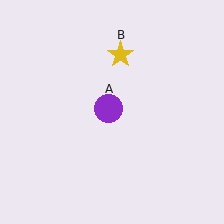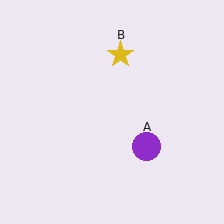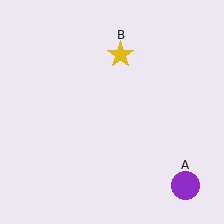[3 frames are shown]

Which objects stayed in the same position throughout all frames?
Yellow star (object B) remained stationary.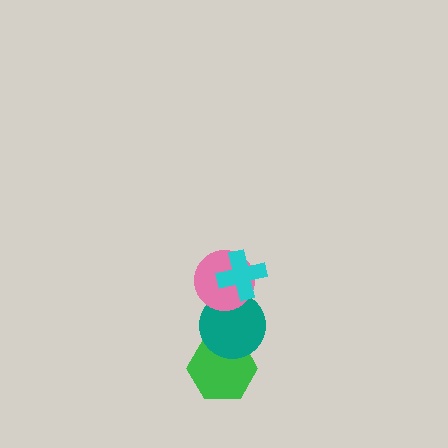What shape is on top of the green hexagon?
The teal circle is on top of the green hexagon.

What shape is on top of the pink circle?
The cyan cross is on top of the pink circle.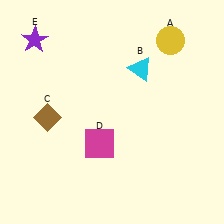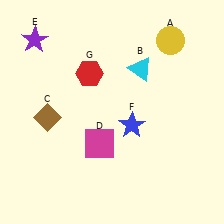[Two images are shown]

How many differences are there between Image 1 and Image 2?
There are 2 differences between the two images.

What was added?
A blue star (F), a red hexagon (G) were added in Image 2.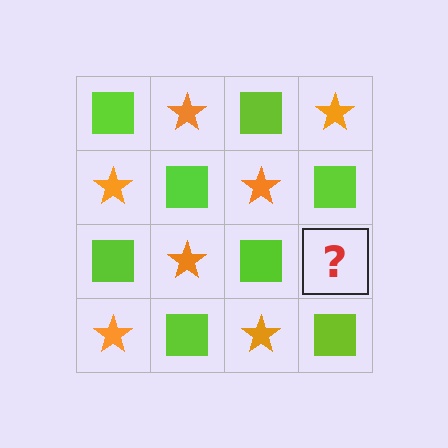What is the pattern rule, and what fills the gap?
The rule is that it alternates lime square and orange star in a checkerboard pattern. The gap should be filled with an orange star.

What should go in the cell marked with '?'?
The missing cell should contain an orange star.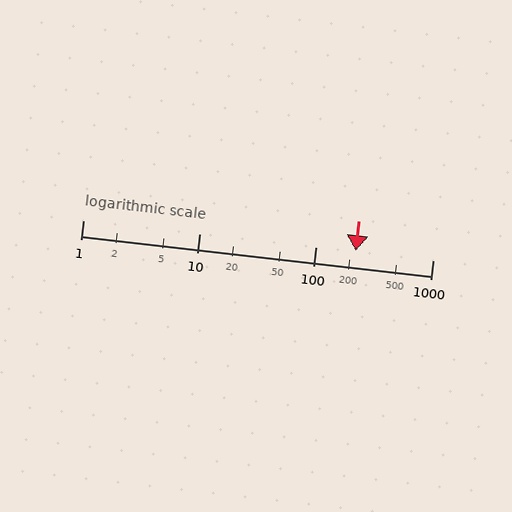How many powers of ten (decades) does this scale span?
The scale spans 3 decades, from 1 to 1000.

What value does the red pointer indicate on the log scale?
The pointer indicates approximately 220.